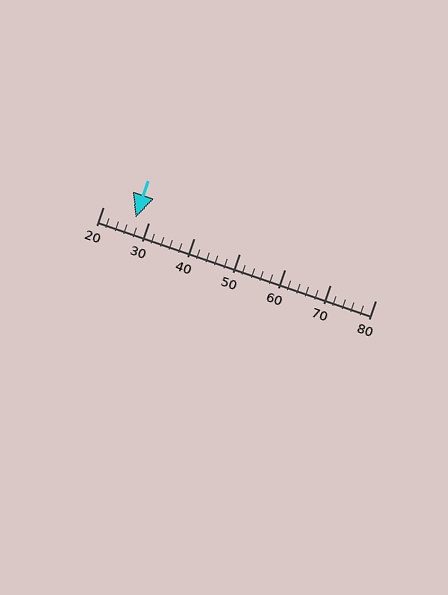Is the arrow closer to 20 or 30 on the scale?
The arrow is closer to 30.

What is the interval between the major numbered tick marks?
The major tick marks are spaced 10 units apart.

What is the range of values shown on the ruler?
The ruler shows values from 20 to 80.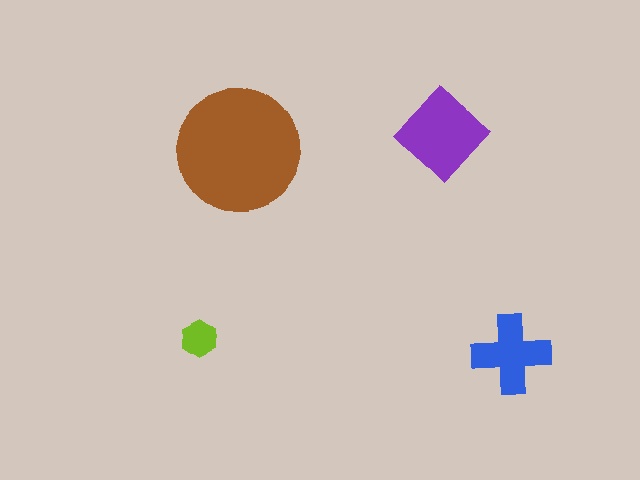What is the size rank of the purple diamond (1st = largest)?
2nd.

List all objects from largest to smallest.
The brown circle, the purple diamond, the blue cross, the lime hexagon.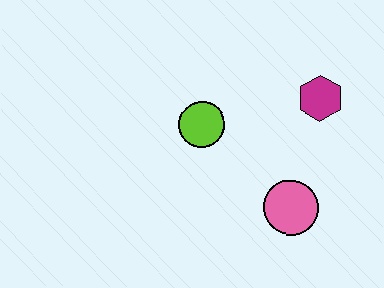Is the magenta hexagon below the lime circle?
No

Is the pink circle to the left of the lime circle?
No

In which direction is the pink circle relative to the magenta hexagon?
The pink circle is below the magenta hexagon.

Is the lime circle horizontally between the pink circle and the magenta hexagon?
No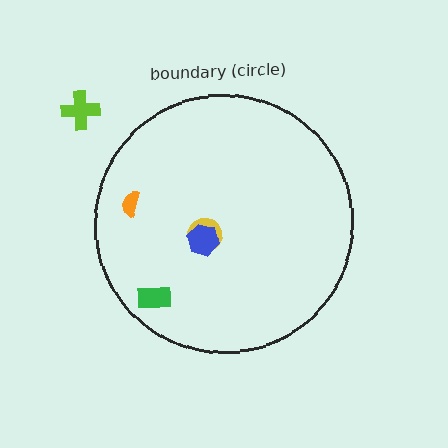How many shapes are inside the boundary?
4 inside, 1 outside.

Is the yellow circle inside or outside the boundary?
Inside.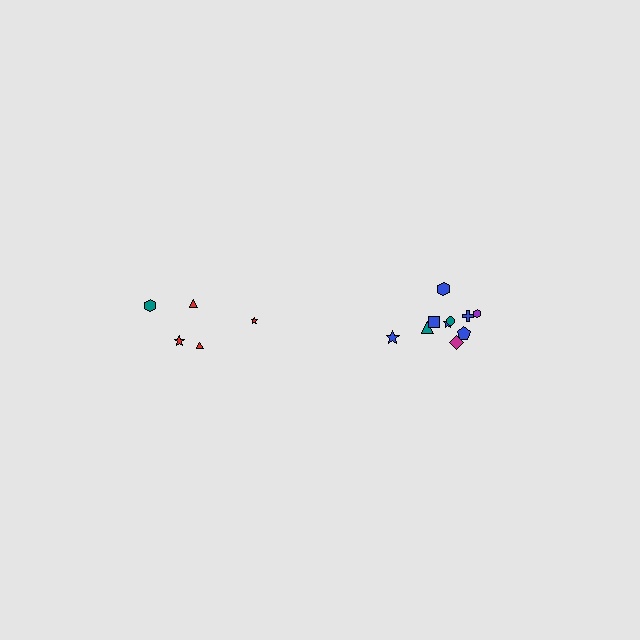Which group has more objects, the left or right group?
The right group.